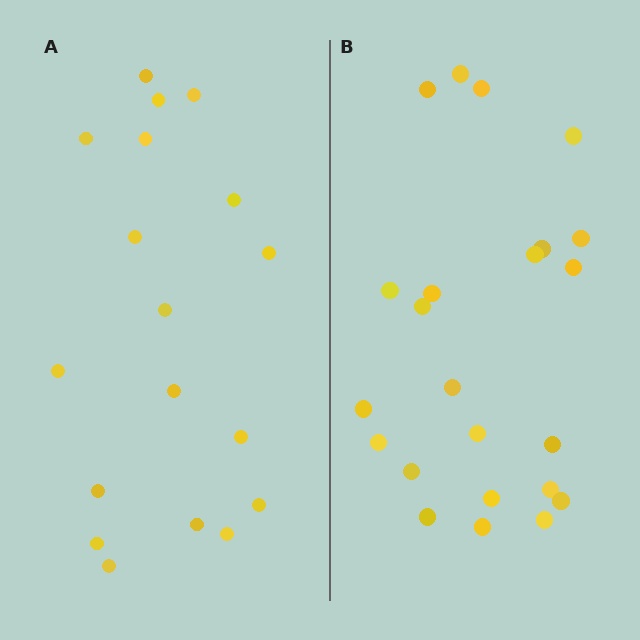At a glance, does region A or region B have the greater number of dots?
Region B (the right region) has more dots.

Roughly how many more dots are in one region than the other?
Region B has about 5 more dots than region A.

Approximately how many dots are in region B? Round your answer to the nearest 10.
About 20 dots. (The exact count is 23, which rounds to 20.)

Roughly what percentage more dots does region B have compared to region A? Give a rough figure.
About 30% more.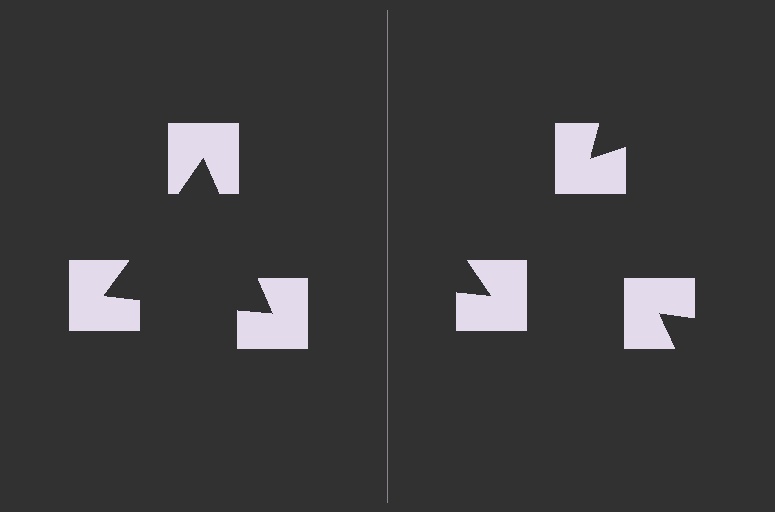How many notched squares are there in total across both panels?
6 — 3 on each side.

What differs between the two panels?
The notched squares are positioned identically on both sides; only the wedge orientations differ. On the left they align to a triangle; on the right they are misaligned.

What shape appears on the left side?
An illusory triangle.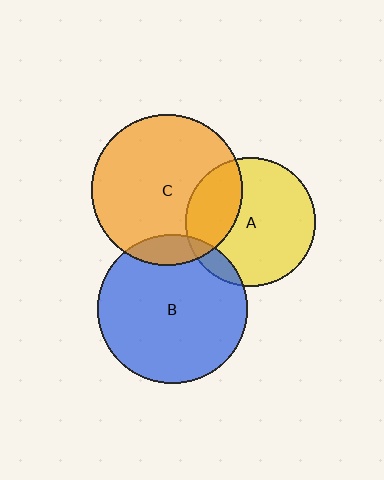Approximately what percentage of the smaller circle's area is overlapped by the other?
Approximately 10%.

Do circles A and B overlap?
Yes.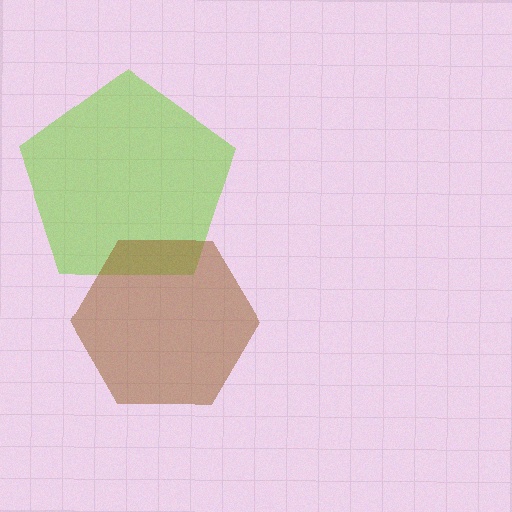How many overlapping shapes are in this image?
There are 2 overlapping shapes in the image.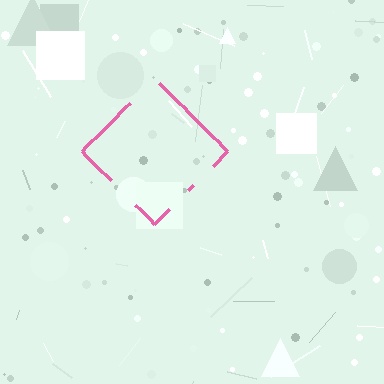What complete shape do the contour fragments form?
The contour fragments form a diamond.